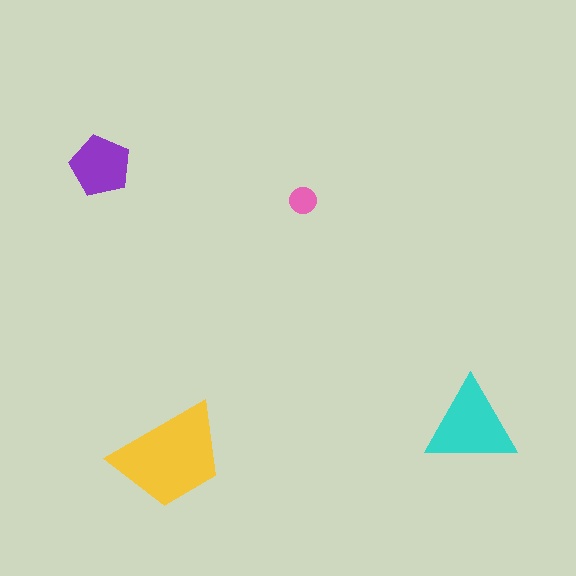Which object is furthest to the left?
The purple pentagon is leftmost.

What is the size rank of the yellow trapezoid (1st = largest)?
1st.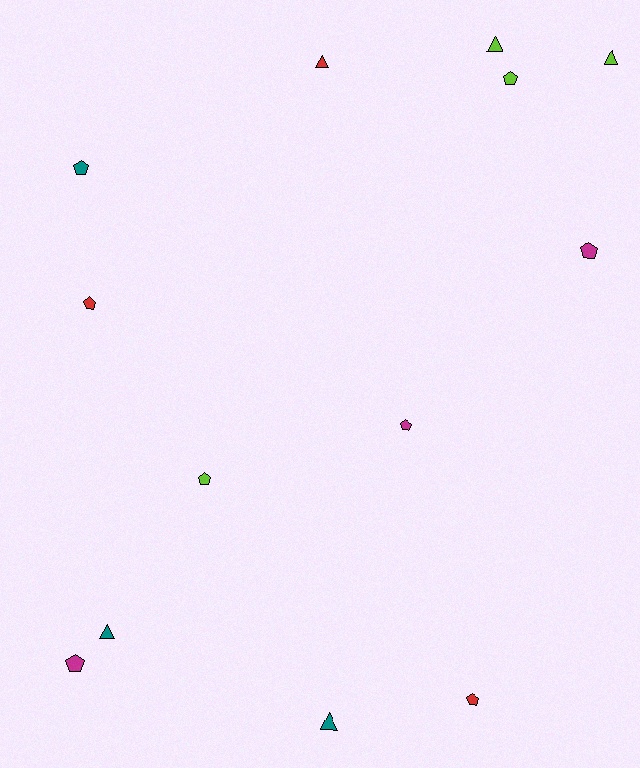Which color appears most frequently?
Lime, with 4 objects.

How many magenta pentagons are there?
There are 3 magenta pentagons.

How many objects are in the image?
There are 13 objects.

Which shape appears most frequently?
Pentagon, with 8 objects.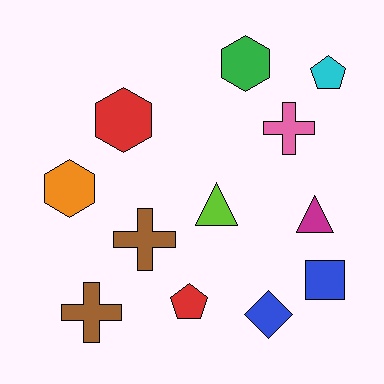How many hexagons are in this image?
There are 3 hexagons.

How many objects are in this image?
There are 12 objects.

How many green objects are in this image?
There is 1 green object.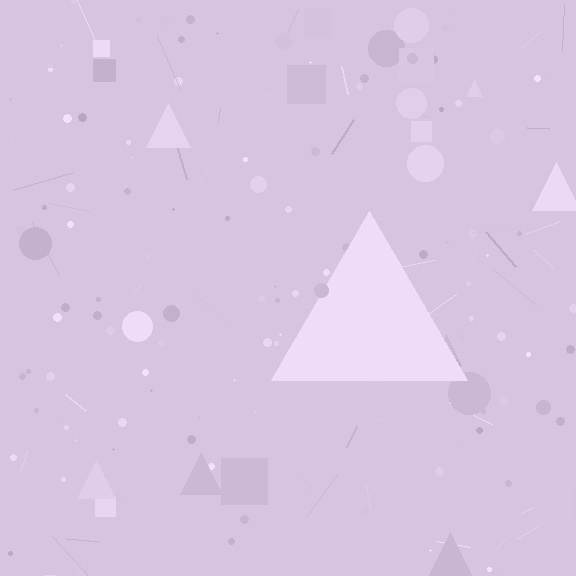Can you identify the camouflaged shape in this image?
The camouflaged shape is a triangle.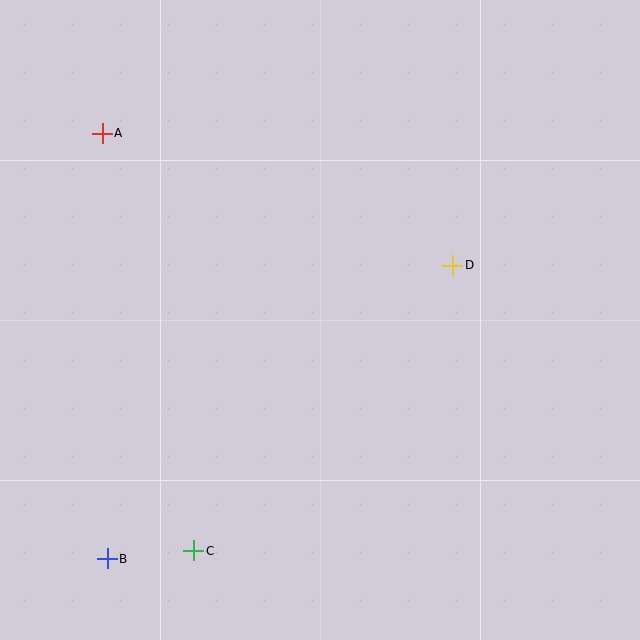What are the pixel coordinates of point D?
Point D is at (453, 265).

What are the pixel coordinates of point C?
Point C is at (194, 551).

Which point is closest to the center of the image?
Point D at (453, 265) is closest to the center.